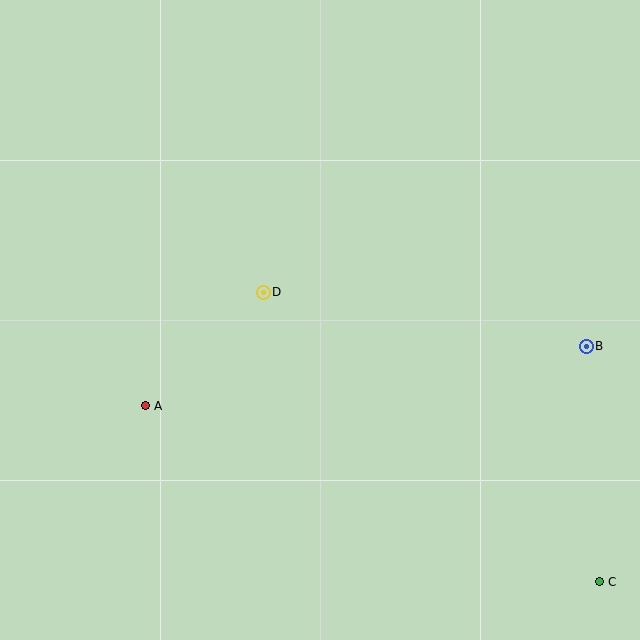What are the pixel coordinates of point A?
Point A is at (145, 406).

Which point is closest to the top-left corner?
Point D is closest to the top-left corner.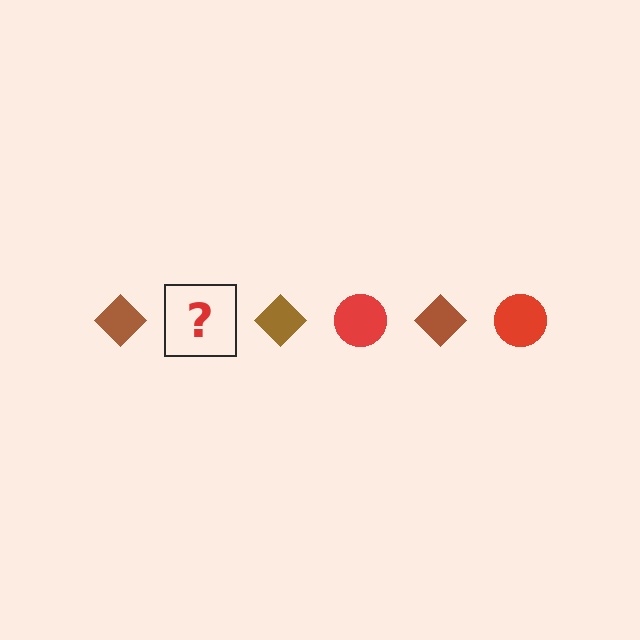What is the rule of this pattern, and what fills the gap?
The rule is that the pattern alternates between brown diamond and red circle. The gap should be filled with a red circle.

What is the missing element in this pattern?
The missing element is a red circle.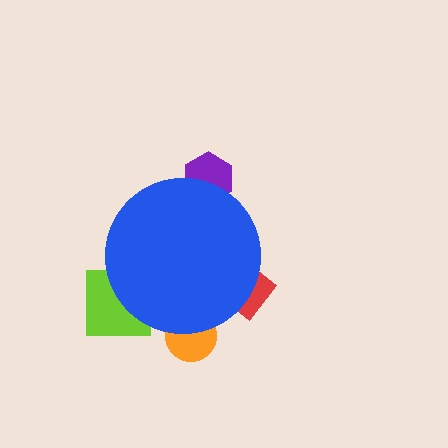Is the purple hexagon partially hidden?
Yes, the purple hexagon is partially hidden behind the blue circle.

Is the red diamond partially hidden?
Yes, the red diamond is partially hidden behind the blue circle.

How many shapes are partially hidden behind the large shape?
4 shapes are partially hidden.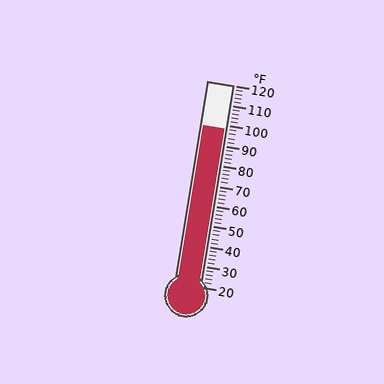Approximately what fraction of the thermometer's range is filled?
The thermometer is filled to approximately 80% of its range.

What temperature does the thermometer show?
The thermometer shows approximately 98°F.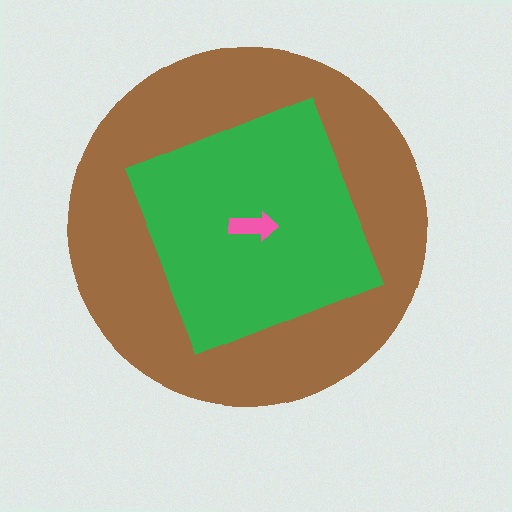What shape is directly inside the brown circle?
The green square.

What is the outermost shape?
The brown circle.